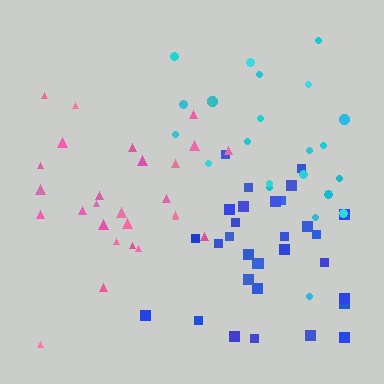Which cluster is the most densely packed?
Blue.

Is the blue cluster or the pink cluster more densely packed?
Blue.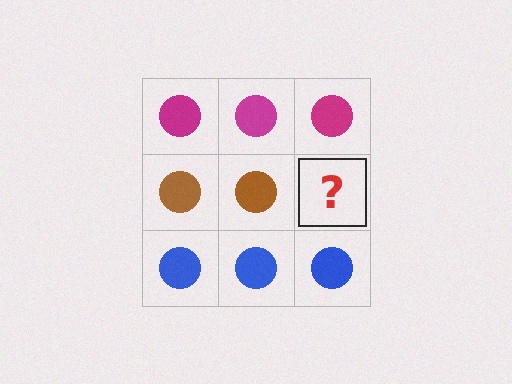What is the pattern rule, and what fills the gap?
The rule is that each row has a consistent color. The gap should be filled with a brown circle.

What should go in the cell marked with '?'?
The missing cell should contain a brown circle.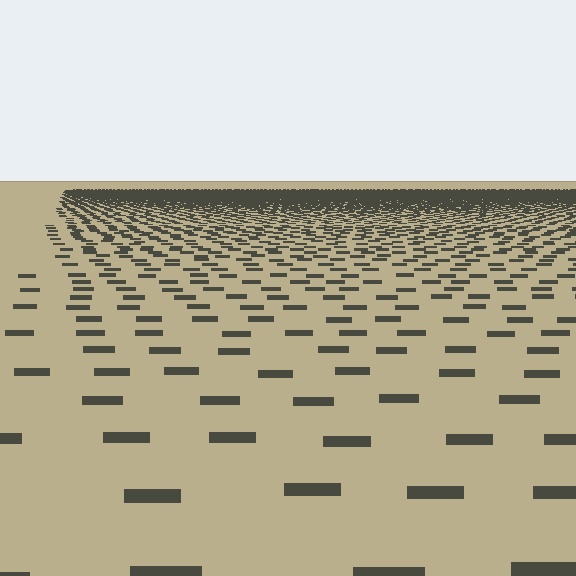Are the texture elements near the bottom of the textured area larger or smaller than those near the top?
Larger. Near the bottom, elements are closer to the viewer and appear at a bigger on-screen size.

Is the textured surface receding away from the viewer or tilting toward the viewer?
The surface is receding away from the viewer. Texture elements get smaller and denser toward the top.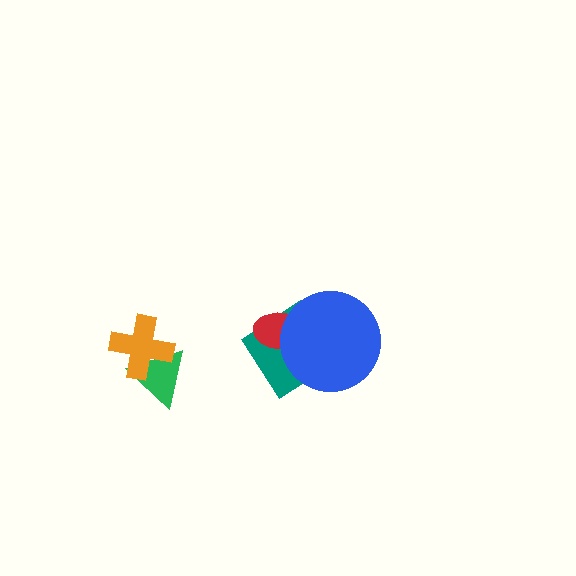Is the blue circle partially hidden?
No, no other shape covers it.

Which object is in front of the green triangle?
The orange cross is in front of the green triangle.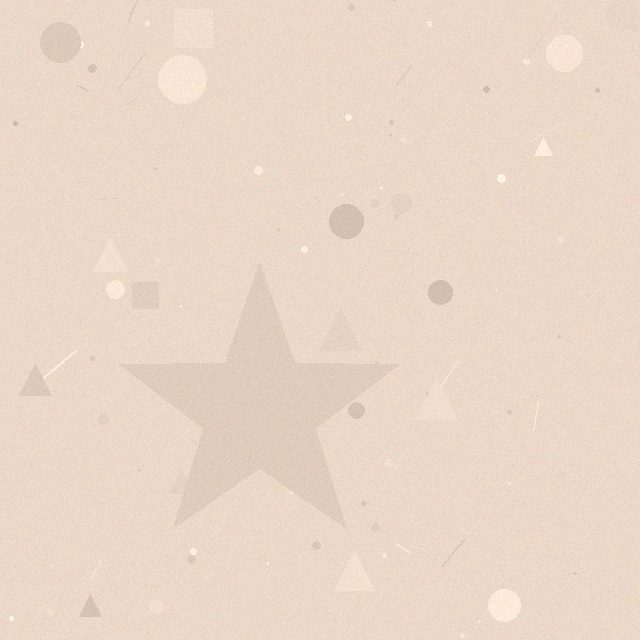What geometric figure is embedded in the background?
A star is embedded in the background.